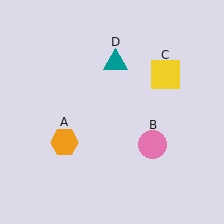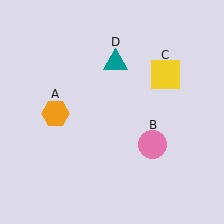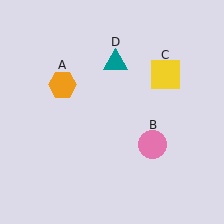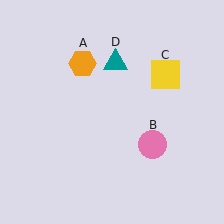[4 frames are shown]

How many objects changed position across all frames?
1 object changed position: orange hexagon (object A).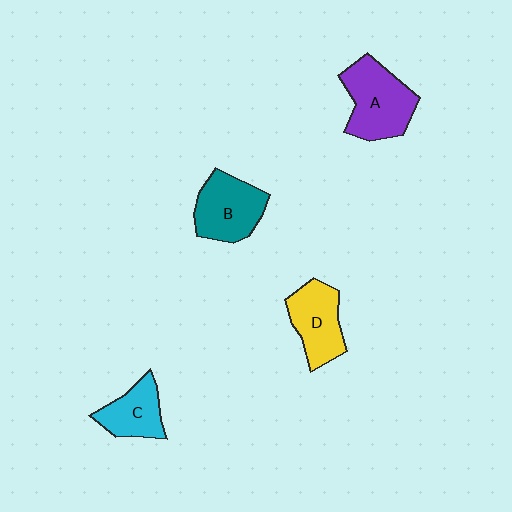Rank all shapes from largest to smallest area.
From largest to smallest: A (purple), B (teal), D (yellow), C (cyan).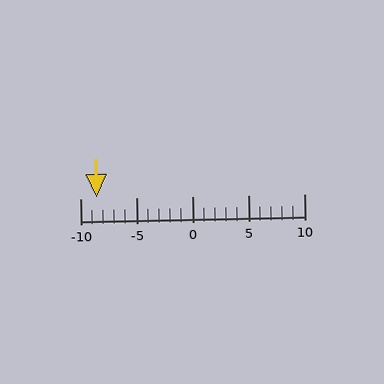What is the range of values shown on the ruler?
The ruler shows values from -10 to 10.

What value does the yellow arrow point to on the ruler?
The yellow arrow points to approximately -8.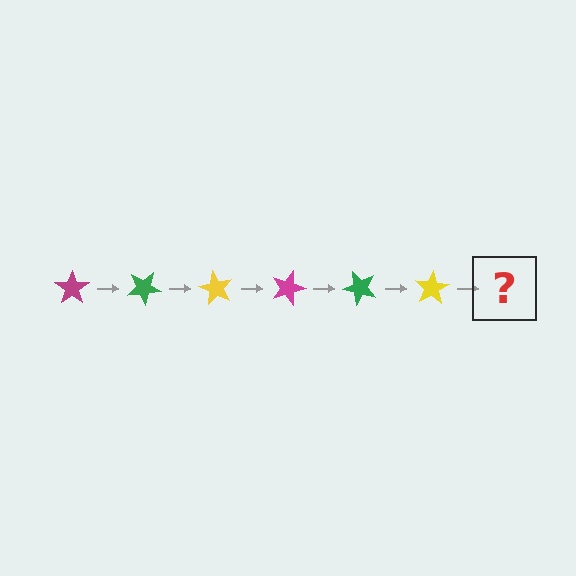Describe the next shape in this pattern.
It should be a magenta star, rotated 180 degrees from the start.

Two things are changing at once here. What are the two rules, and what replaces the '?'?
The two rules are that it rotates 30 degrees each step and the color cycles through magenta, green, and yellow. The '?' should be a magenta star, rotated 180 degrees from the start.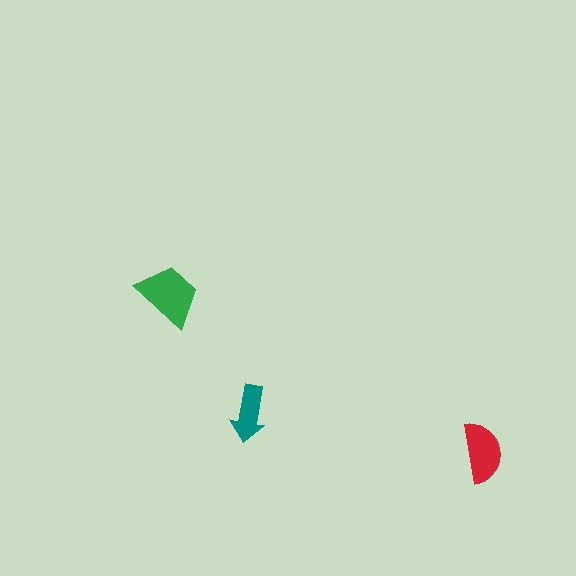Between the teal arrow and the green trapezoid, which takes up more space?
The green trapezoid.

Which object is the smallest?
The teal arrow.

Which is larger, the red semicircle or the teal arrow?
The red semicircle.